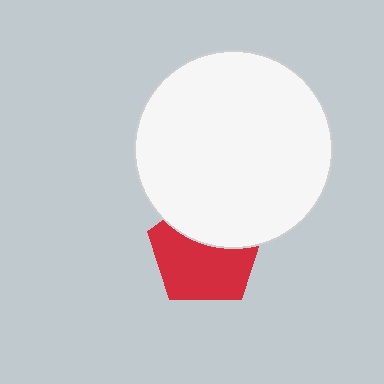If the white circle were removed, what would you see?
You would see the complete red pentagon.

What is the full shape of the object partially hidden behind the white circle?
The partially hidden object is a red pentagon.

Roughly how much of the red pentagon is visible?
About half of it is visible (roughly 62%).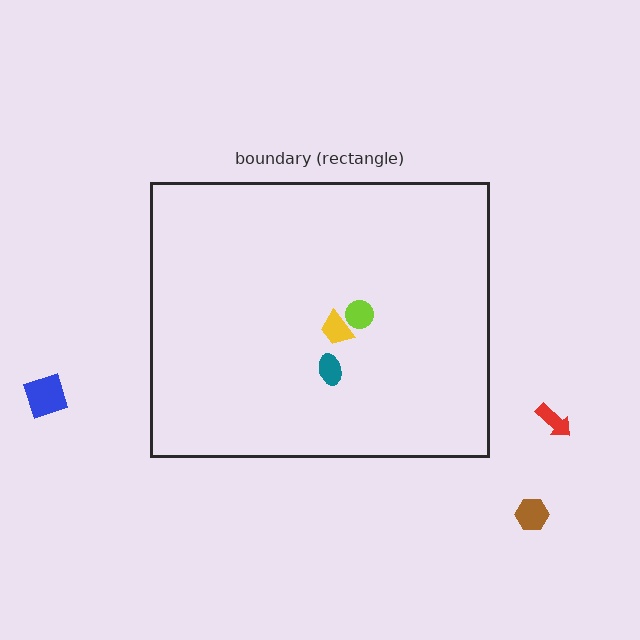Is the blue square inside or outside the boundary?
Outside.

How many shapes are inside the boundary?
3 inside, 3 outside.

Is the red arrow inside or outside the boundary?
Outside.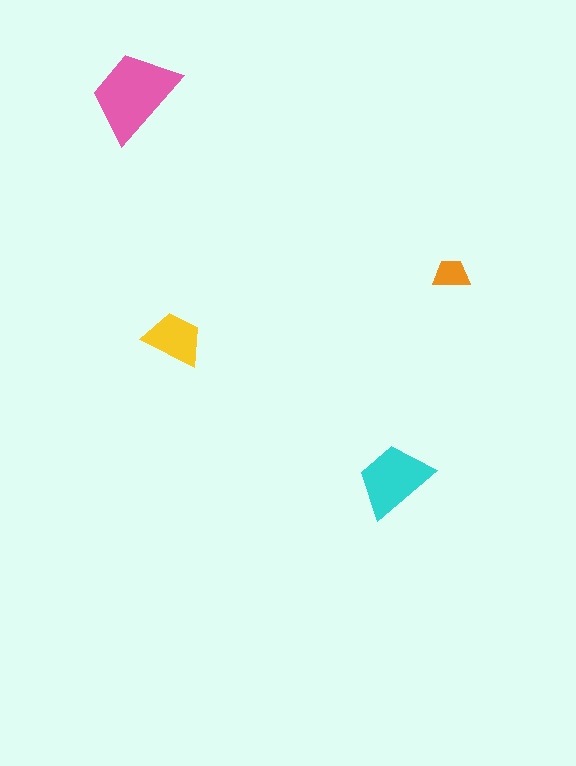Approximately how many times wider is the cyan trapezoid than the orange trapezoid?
About 2 times wider.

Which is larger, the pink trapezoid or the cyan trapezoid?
The pink one.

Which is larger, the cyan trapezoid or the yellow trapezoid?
The cyan one.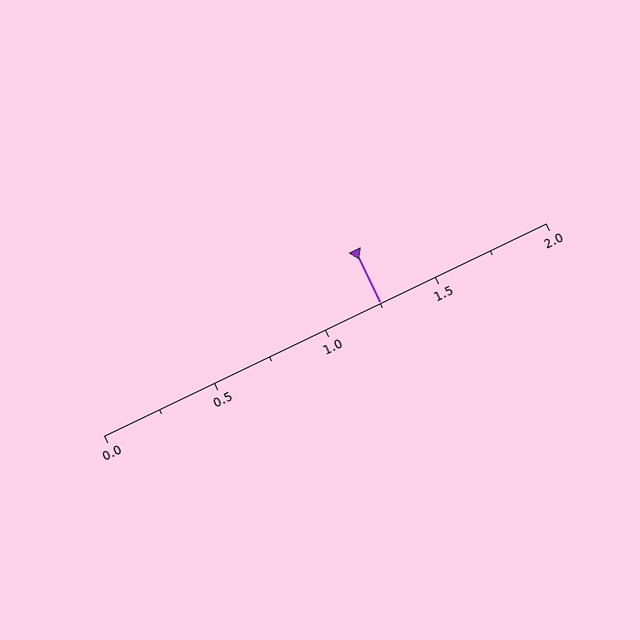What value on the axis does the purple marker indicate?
The marker indicates approximately 1.25.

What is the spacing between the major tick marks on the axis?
The major ticks are spaced 0.5 apart.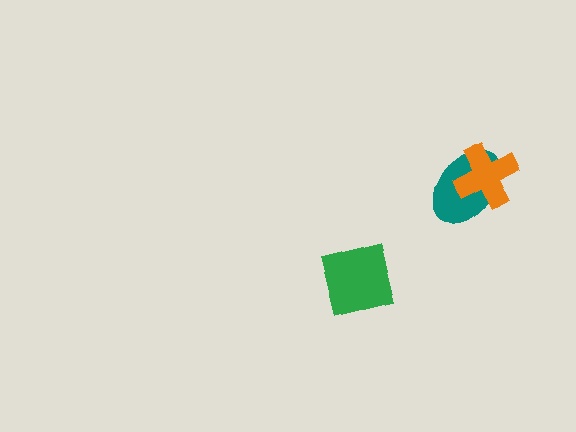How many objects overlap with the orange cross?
1 object overlaps with the orange cross.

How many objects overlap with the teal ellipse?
1 object overlaps with the teal ellipse.